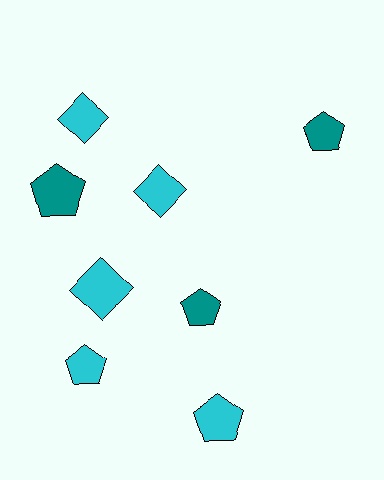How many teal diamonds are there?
There are no teal diamonds.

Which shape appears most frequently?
Pentagon, with 5 objects.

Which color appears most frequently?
Cyan, with 5 objects.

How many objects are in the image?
There are 8 objects.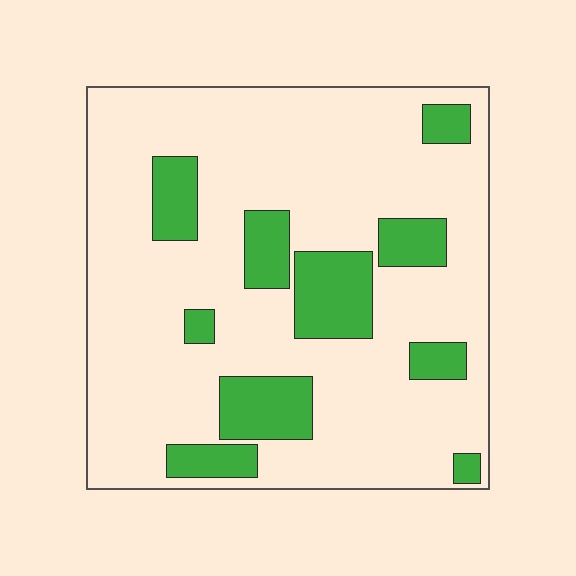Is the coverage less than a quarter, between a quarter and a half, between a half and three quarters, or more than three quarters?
Less than a quarter.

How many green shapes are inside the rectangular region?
10.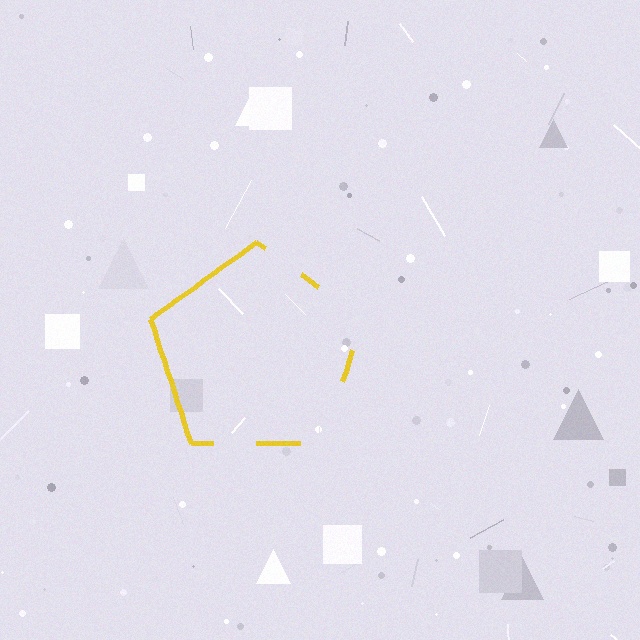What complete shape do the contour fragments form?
The contour fragments form a pentagon.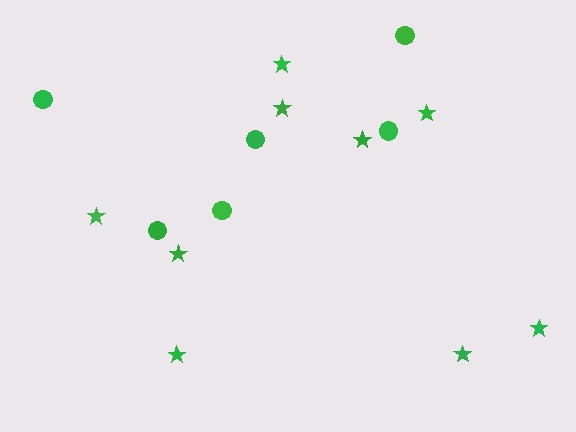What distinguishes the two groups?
There are 2 groups: one group of stars (9) and one group of circles (6).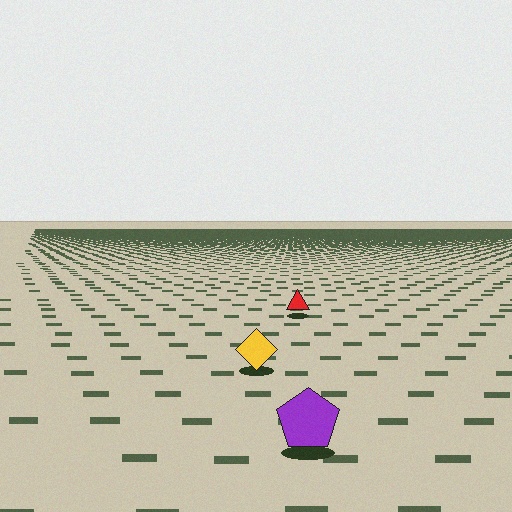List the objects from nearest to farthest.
From nearest to farthest: the purple pentagon, the yellow diamond, the red triangle.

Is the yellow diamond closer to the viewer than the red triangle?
Yes. The yellow diamond is closer — you can tell from the texture gradient: the ground texture is coarser near it.